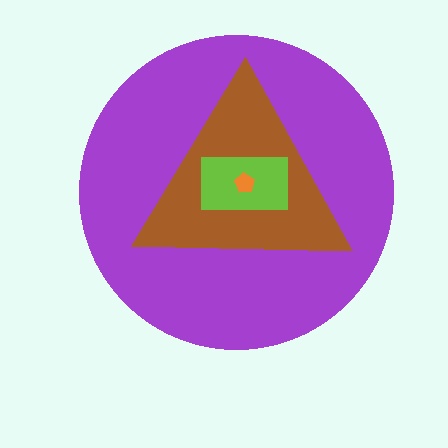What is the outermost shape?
The purple circle.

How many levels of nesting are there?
4.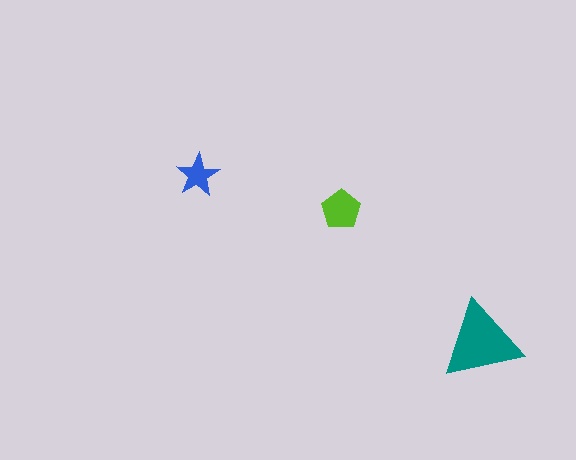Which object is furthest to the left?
The blue star is leftmost.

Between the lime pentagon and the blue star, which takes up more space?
The lime pentagon.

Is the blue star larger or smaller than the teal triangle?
Smaller.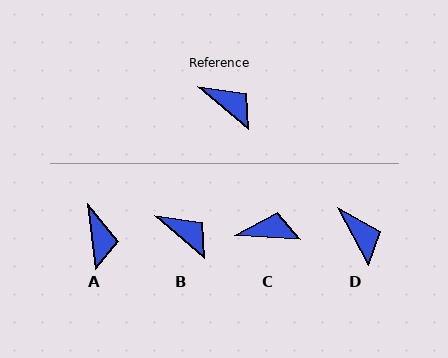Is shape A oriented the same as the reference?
No, it is off by about 43 degrees.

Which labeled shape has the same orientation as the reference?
B.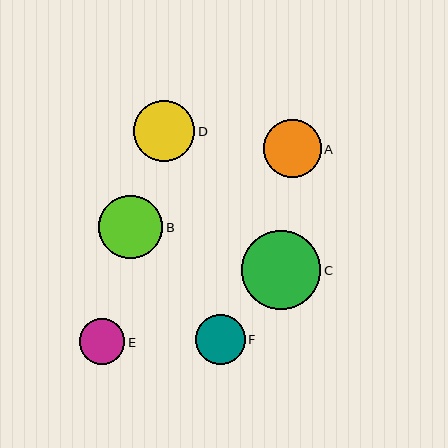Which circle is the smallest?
Circle E is the smallest with a size of approximately 46 pixels.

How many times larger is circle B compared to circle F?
Circle B is approximately 1.3 times the size of circle F.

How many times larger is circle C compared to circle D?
Circle C is approximately 1.3 times the size of circle D.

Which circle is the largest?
Circle C is the largest with a size of approximately 79 pixels.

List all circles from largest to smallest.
From largest to smallest: C, B, D, A, F, E.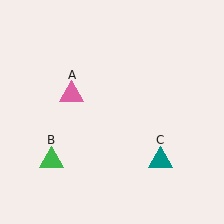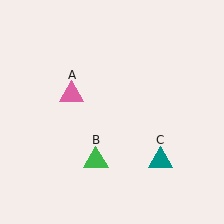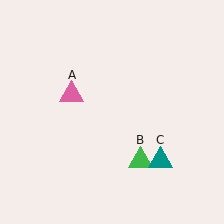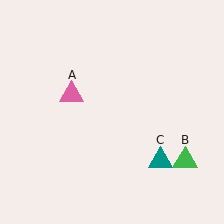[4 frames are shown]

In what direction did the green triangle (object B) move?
The green triangle (object B) moved right.